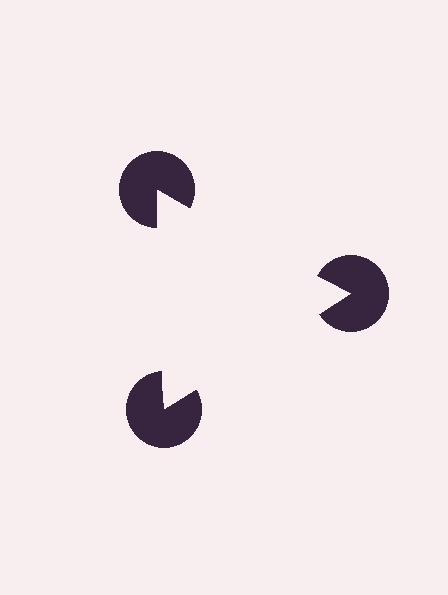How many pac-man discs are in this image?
There are 3 — one at each vertex of the illusory triangle.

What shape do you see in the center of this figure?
An illusory triangle — its edges are inferred from the aligned wedge cuts in the pac-man discs, not physically drawn.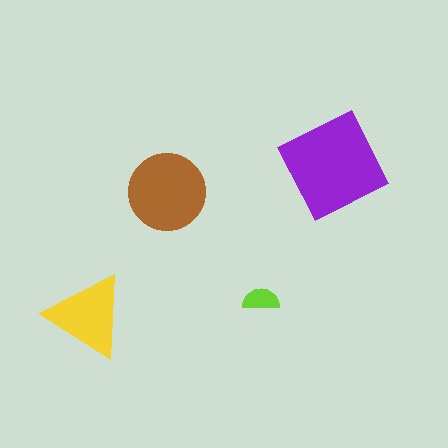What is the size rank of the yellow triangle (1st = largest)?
3rd.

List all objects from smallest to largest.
The lime semicircle, the yellow triangle, the brown circle, the purple diamond.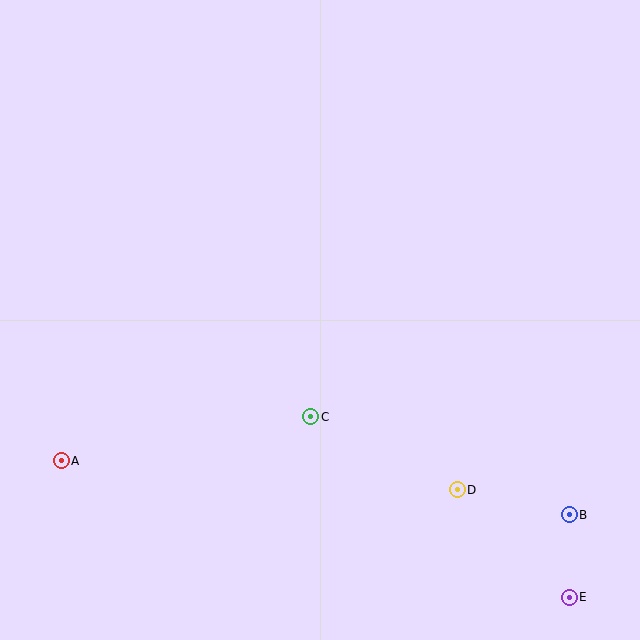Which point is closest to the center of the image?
Point C at (311, 417) is closest to the center.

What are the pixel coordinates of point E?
Point E is at (569, 597).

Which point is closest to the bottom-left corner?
Point A is closest to the bottom-left corner.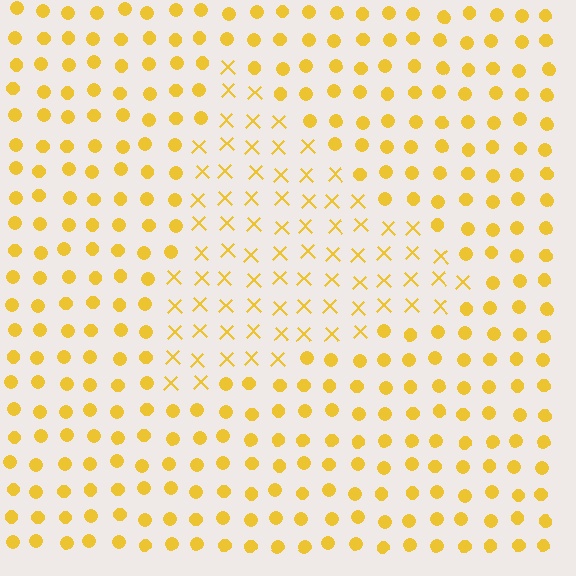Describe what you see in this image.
The image is filled with small yellow elements arranged in a uniform grid. A triangle-shaped region contains X marks, while the surrounding area contains circles. The boundary is defined purely by the change in element shape.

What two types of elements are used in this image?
The image uses X marks inside the triangle region and circles outside it.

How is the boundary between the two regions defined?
The boundary is defined by a change in element shape: X marks inside vs. circles outside. All elements share the same color and spacing.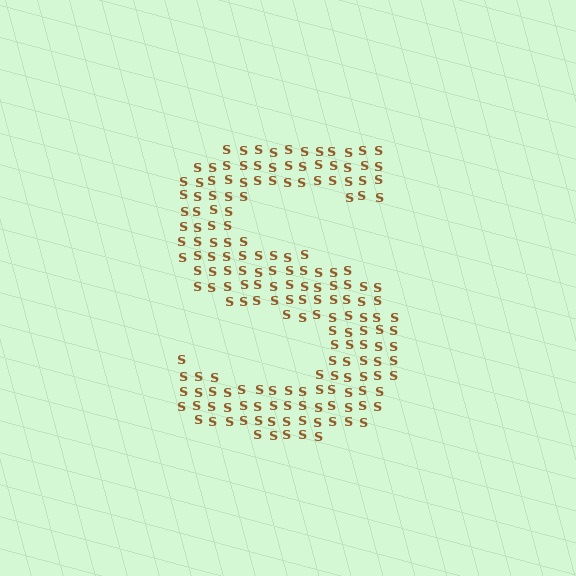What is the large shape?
The large shape is the letter S.